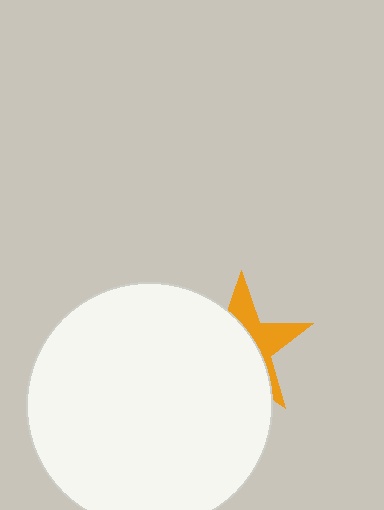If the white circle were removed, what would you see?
You would see the complete orange star.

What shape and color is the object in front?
The object in front is a white circle.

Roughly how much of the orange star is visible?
A small part of it is visible (roughly 37%).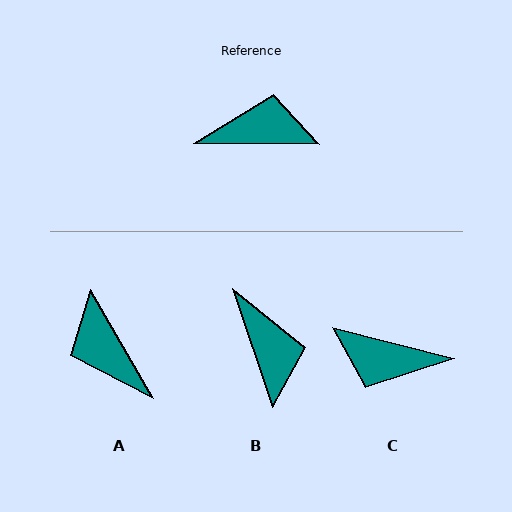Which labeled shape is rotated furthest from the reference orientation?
C, about 166 degrees away.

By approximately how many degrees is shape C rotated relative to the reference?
Approximately 166 degrees counter-clockwise.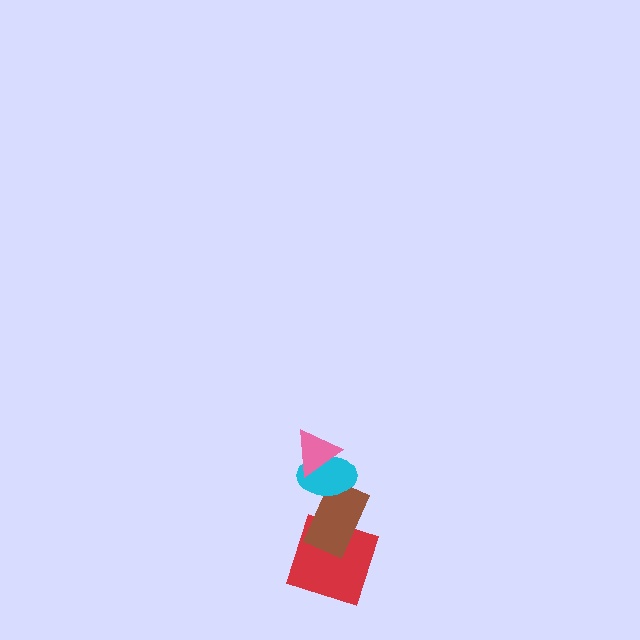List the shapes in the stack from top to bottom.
From top to bottom: the pink triangle, the cyan ellipse, the brown rectangle, the red square.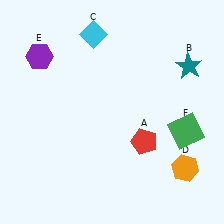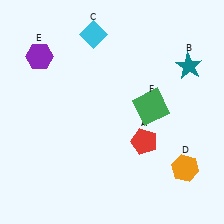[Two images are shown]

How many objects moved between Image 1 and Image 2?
1 object moved between the two images.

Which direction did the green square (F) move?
The green square (F) moved left.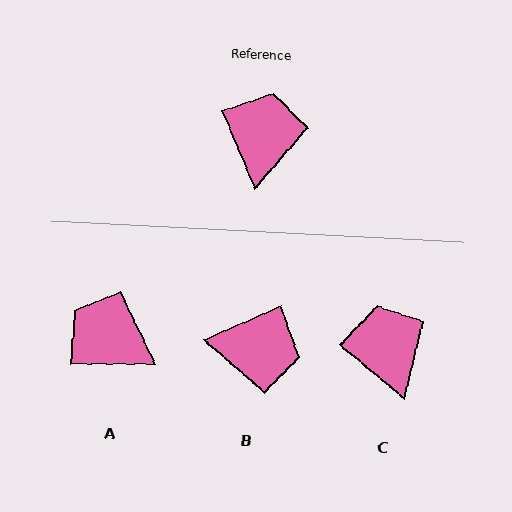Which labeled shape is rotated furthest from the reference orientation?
B, about 89 degrees away.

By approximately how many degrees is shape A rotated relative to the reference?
Approximately 67 degrees counter-clockwise.